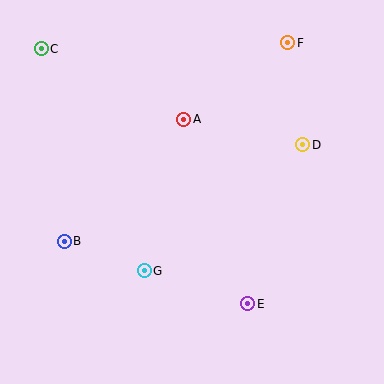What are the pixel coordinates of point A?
Point A is at (184, 119).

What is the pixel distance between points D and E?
The distance between D and E is 168 pixels.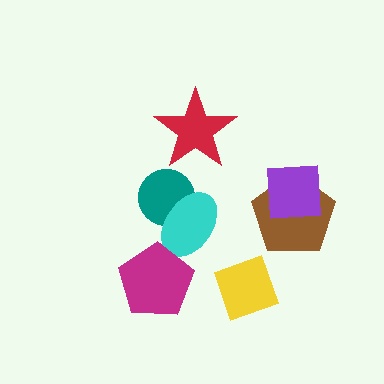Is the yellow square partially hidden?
No, no other shape covers it.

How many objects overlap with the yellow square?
0 objects overlap with the yellow square.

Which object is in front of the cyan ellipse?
The magenta pentagon is in front of the cyan ellipse.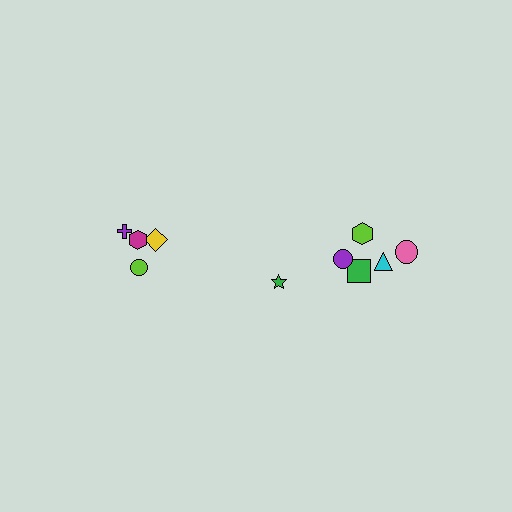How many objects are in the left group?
There are 4 objects.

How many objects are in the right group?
There are 6 objects.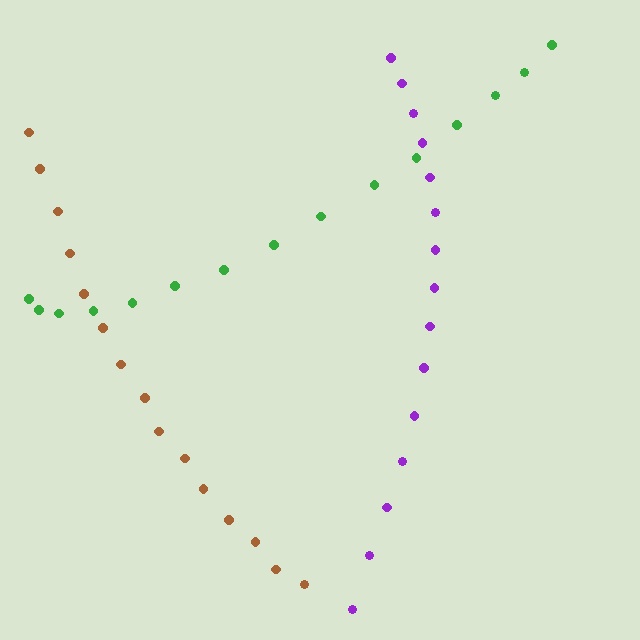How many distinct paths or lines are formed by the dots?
There are 3 distinct paths.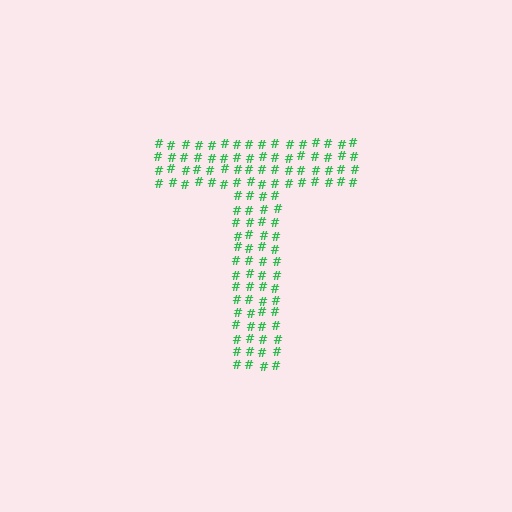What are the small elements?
The small elements are hash symbols.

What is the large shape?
The large shape is the letter T.